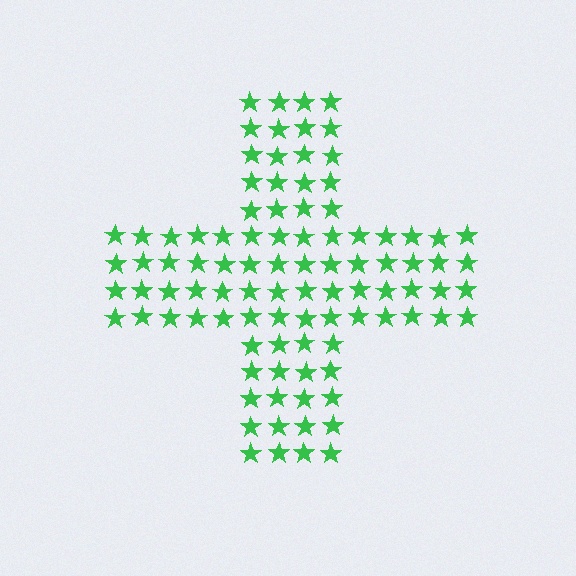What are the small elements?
The small elements are stars.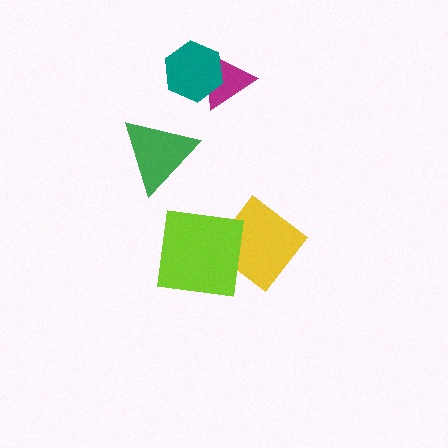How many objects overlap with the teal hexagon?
1 object overlaps with the teal hexagon.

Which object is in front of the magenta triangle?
The teal hexagon is in front of the magenta triangle.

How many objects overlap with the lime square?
1 object overlaps with the lime square.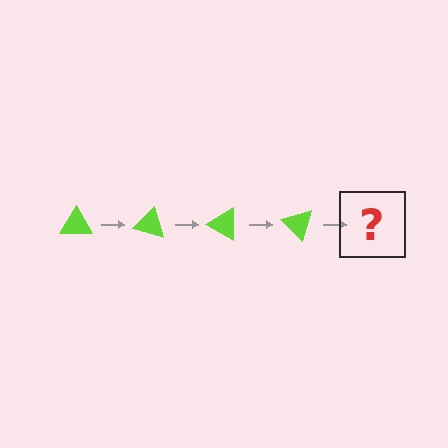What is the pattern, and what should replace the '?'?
The pattern is that the triangle rotates 15 degrees each step. The '?' should be a lime triangle rotated 60 degrees.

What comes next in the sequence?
The next element should be a lime triangle rotated 60 degrees.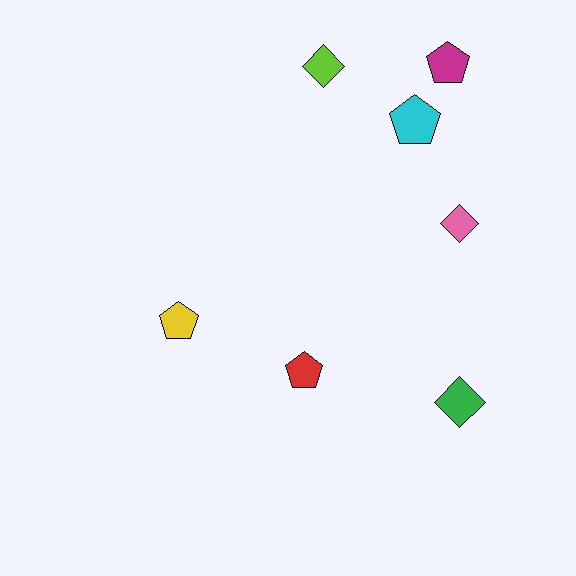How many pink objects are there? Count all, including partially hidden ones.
There is 1 pink object.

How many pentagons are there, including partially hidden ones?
There are 4 pentagons.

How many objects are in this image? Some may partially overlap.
There are 7 objects.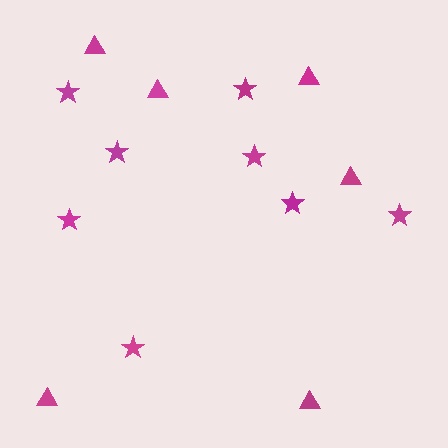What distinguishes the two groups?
There are 2 groups: one group of stars (8) and one group of triangles (6).